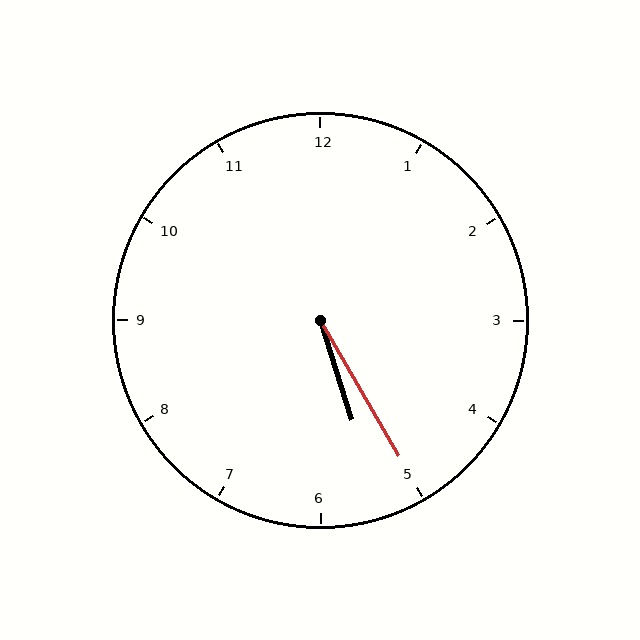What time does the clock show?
5:25.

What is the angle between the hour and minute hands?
Approximately 12 degrees.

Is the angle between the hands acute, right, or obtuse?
It is acute.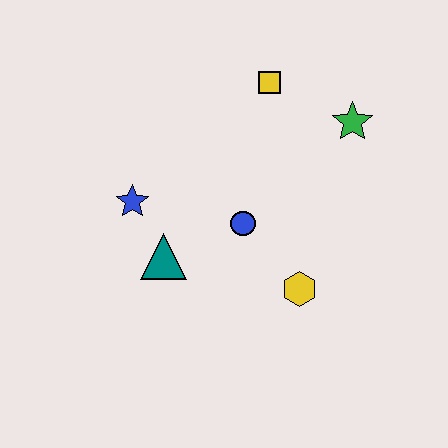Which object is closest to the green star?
The yellow square is closest to the green star.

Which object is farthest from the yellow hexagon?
The yellow square is farthest from the yellow hexagon.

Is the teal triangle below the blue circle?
Yes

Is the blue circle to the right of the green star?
No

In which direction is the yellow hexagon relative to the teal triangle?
The yellow hexagon is to the right of the teal triangle.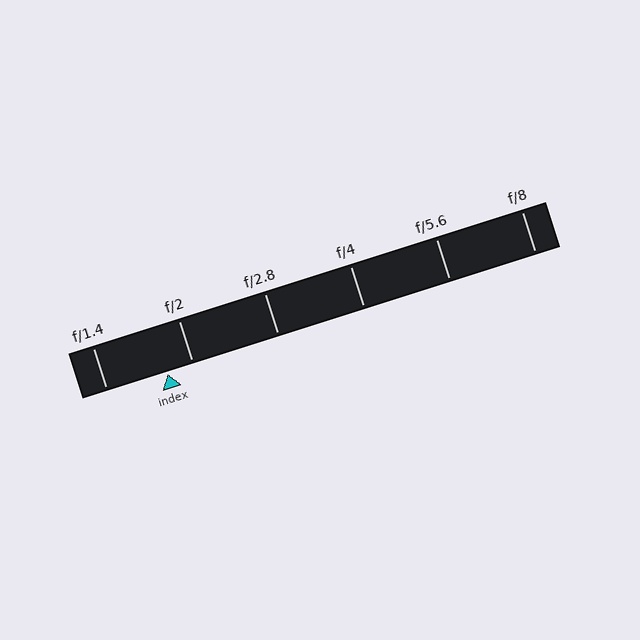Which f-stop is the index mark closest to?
The index mark is closest to f/2.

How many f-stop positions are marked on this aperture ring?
There are 6 f-stop positions marked.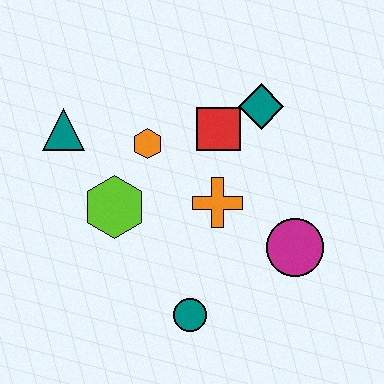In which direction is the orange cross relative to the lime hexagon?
The orange cross is to the right of the lime hexagon.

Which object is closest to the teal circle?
The orange cross is closest to the teal circle.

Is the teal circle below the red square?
Yes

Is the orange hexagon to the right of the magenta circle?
No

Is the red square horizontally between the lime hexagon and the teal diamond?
Yes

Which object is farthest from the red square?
The teal circle is farthest from the red square.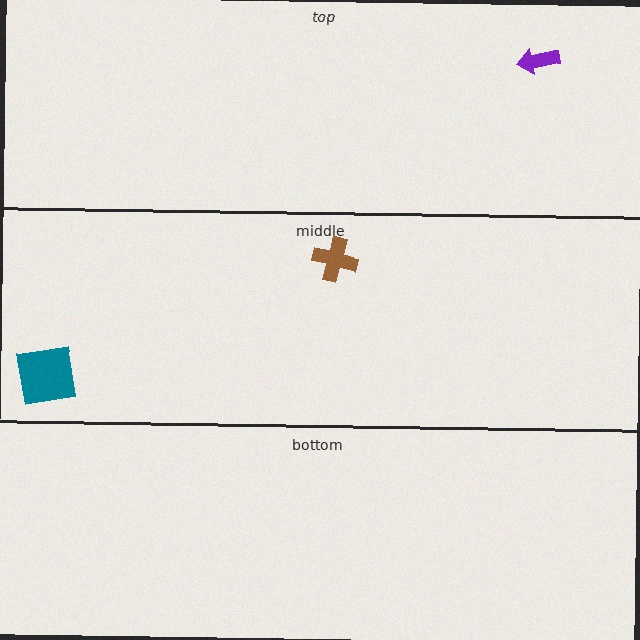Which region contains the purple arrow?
The top region.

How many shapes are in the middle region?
2.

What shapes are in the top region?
The purple arrow.